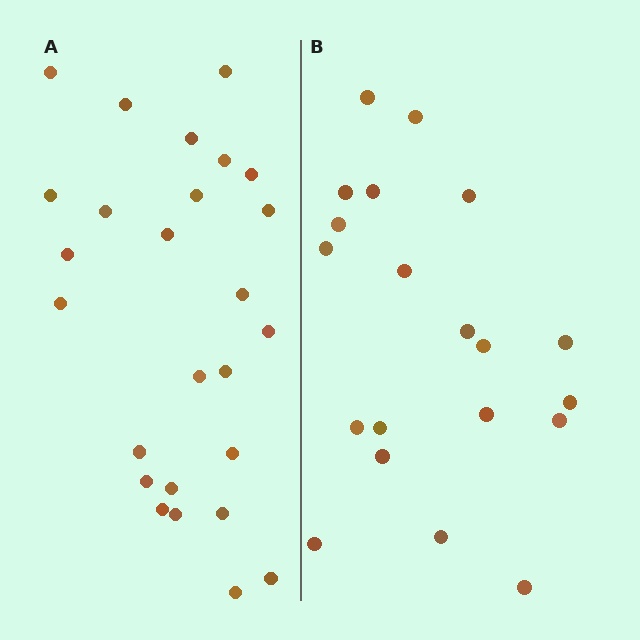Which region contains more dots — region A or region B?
Region A (the left region) has more dots.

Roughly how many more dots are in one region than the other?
Region A has about 6 more dots than region B.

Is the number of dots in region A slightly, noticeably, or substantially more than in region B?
Region A has noticeably more, but not dramatically so. The ratio is roughly 1.3 to 1.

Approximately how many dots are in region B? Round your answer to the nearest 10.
About 20 dots.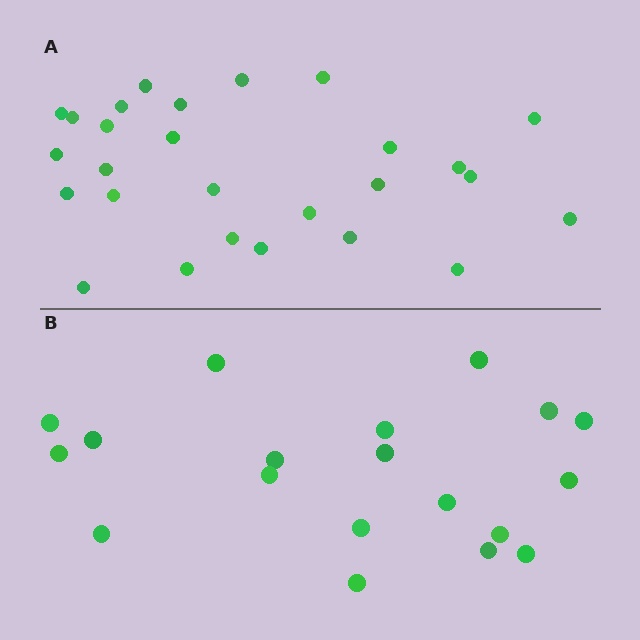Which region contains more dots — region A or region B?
Region A (the top region) has more dots.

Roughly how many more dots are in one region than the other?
Region A has roughly 8 or so more dots than region B.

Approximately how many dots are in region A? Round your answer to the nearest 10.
About 30 dots. (The exact count is 27, which rounds to 30.)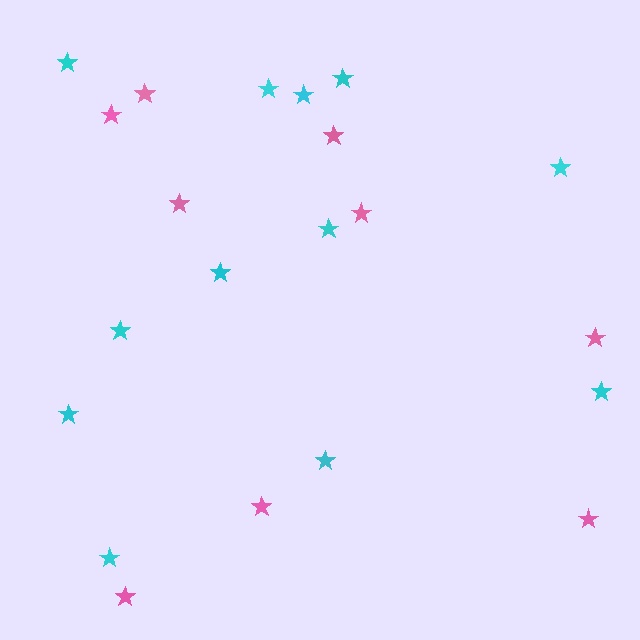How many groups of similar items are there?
There are 2 groups: one group of pink stars (9) and one group of cyan stars (12).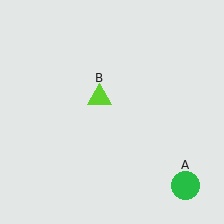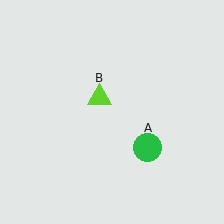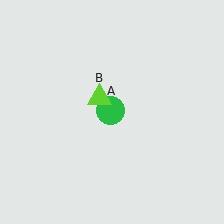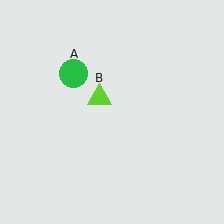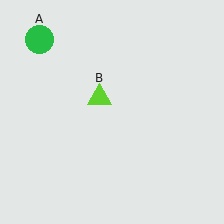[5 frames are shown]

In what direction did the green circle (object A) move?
The green circle (object A) moved up and to the left.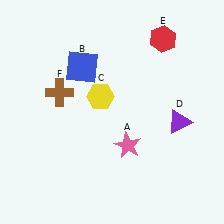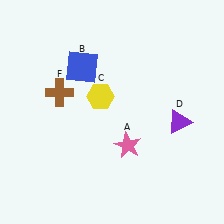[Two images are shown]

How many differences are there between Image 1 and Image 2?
There is 1 difference between the two images.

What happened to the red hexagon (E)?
The red hexagon (E) was removed in Image 2. It was in the top-right area of Image 1.